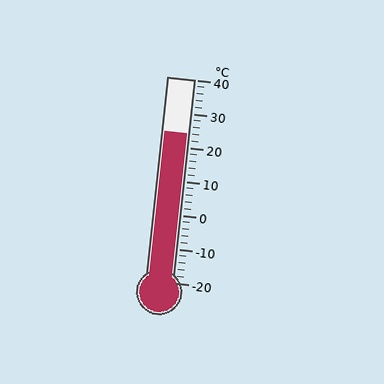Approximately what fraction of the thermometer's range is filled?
The thermometer is filled to approximately 75% of its range.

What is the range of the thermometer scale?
The thermometer scale ranges from -20°C to 40°C.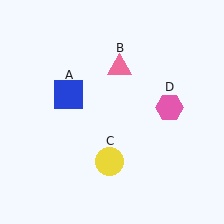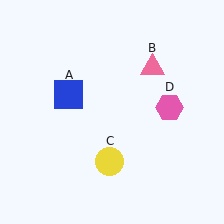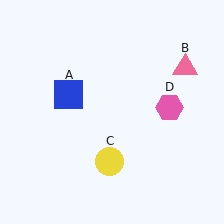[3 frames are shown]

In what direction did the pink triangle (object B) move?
The pink triangle (object B) moved right.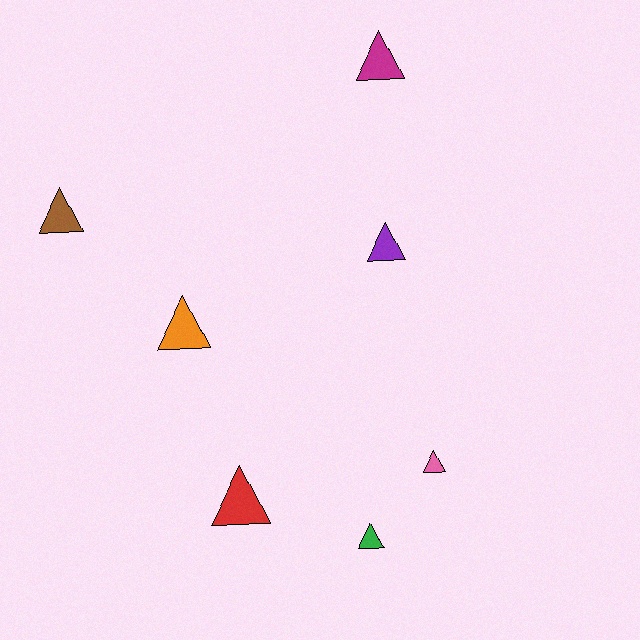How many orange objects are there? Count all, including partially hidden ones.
There is 1 orange object.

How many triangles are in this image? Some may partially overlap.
There are 7 triangles.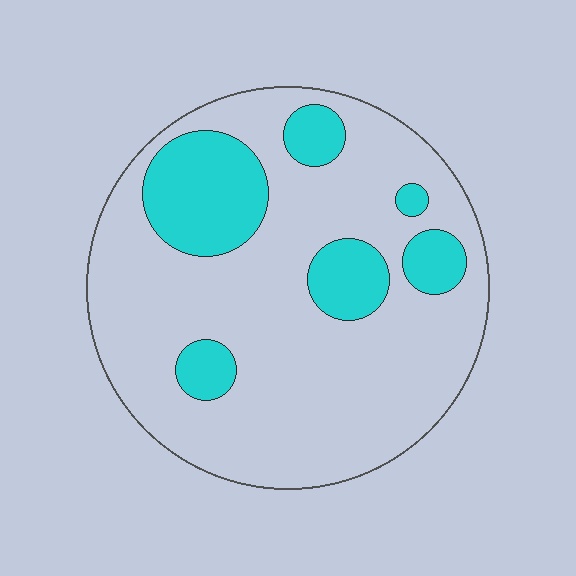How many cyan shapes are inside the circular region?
6.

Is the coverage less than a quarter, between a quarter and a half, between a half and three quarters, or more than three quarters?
Less than a quarter.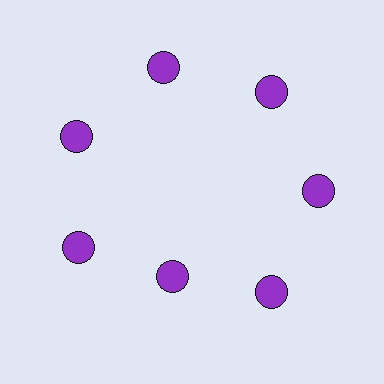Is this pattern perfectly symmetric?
No. The 7 purple circles are arranged in a ring, but one element near the 6 o'clock position is pulled inward toward the center, breaking the 7-fold rotational symmetry.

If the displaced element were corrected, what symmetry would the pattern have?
It would have 7-fold rotational symmetry — the pattern would map onto itself every 51 degrees.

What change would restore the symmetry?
The symmetry would be restored by moving it outward, back onto the ring so that all 7 circles sit at equal angles and equal distance from the center.